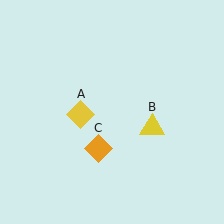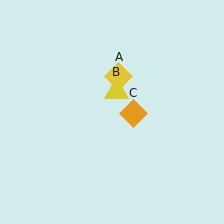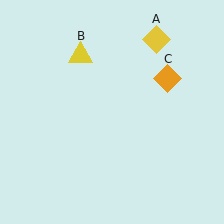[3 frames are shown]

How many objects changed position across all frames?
3 objects changed position: yellow diamond (object A), yellow triangle (object B), orange diamond (object C).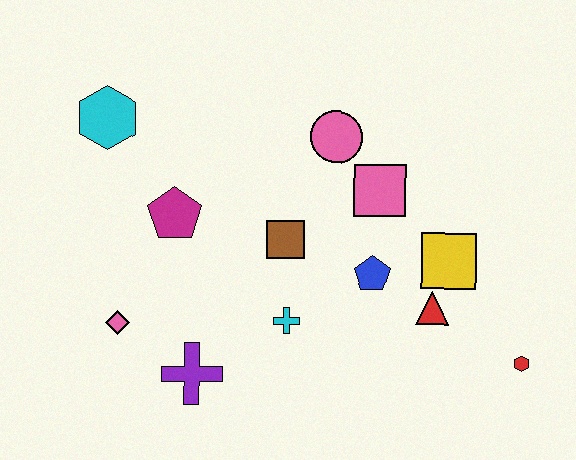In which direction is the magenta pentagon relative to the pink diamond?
The magenta pentagon is above the pink diamond.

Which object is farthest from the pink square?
The pink diamond is farthest from the pink square.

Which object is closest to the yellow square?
The red triangle is closest to the yellow square.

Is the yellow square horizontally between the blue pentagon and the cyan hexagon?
No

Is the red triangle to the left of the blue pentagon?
No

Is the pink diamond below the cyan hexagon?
Yes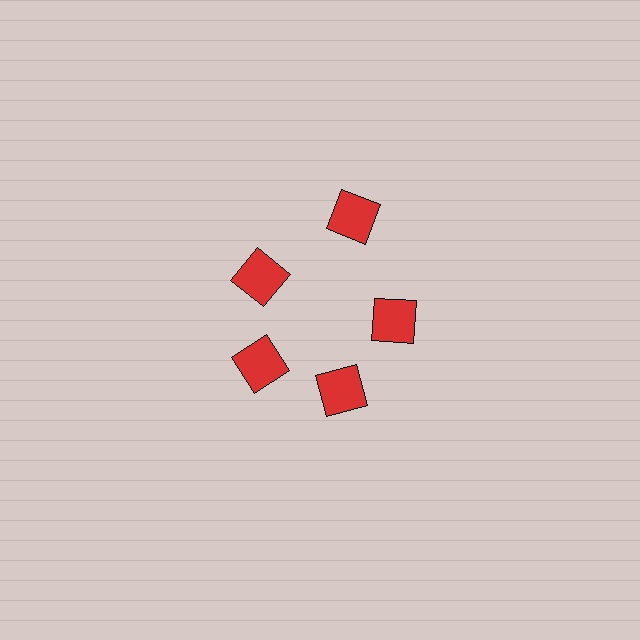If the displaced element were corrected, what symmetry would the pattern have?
It would have 5-fold rotational symmetry — the pattern would map onto itself every 72 degrees.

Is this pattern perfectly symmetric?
No. The 5 red squares are arranged in a ring, but one element near the 1 o'clock position is pushed outward from the center, breaking the 5-fold rotational symmetry.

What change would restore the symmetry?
The symmetry would be restored by moving it inward, back onto the ring so that all 5 squares sit at equal angles and equal distance from the center.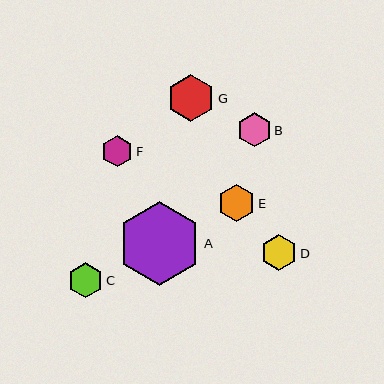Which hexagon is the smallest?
Hexagon F is the smallest with a size of approximately 31 pixels.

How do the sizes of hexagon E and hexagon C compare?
Hexagon E and hexagon C are approximately the same size.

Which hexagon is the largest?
Hexagon A is the largest with a size of approximately 83 pixels.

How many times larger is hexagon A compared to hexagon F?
Hexagon A is approximately 2.7 times the size of hexagon F.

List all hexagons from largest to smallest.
From largest to smallest: A, G, E, D, C, B, F.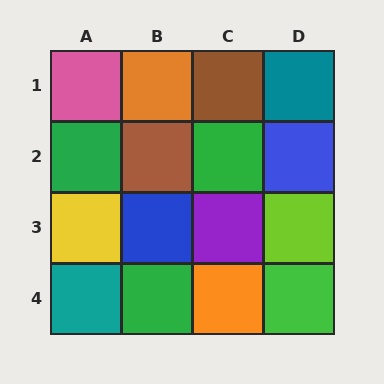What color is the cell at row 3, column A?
Yellow.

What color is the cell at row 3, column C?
Purple.